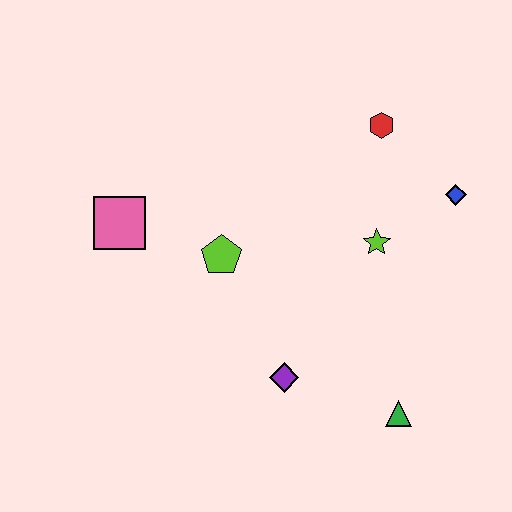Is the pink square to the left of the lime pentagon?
Yes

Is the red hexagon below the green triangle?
No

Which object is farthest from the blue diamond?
The pink square is farthest from the blue diamond.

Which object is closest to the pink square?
The lime pentagon is closest to the pink square.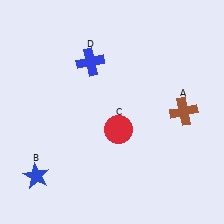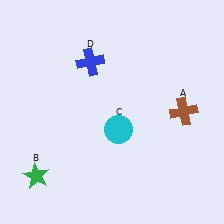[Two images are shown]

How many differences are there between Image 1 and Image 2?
There are 2 differences between the two images.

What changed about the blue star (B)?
In Image 1, B is blue. In Image 2, it changed to green.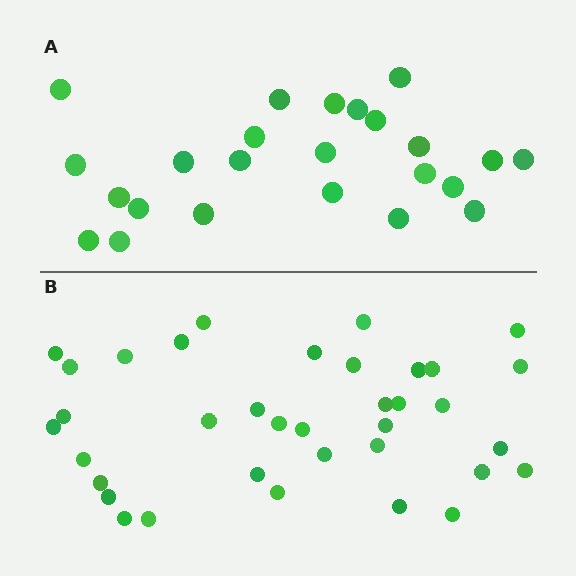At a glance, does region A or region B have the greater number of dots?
Region B (the bottom region) has more dots.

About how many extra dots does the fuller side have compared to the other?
Region B has roughly 12 or so more dots than region A.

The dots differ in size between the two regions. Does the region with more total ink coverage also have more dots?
No. Region A has more total ink coverage because its dots are larger, but region B actually contains more individual dots. Total area can be misleading — the number of items is what matters here.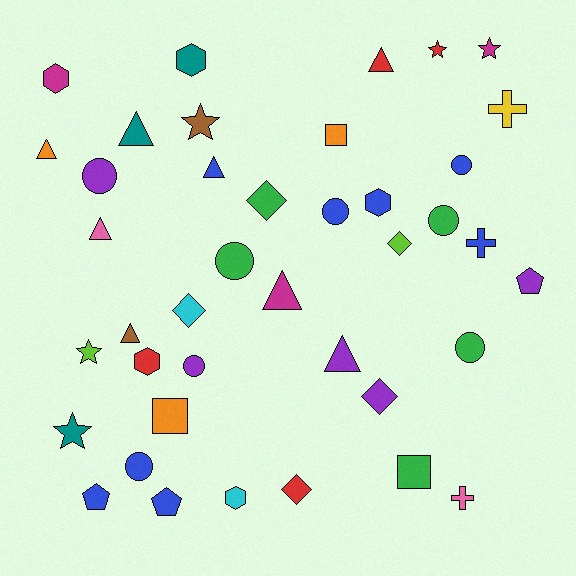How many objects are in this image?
There are 40 objects.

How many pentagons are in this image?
There are 3 pentagons.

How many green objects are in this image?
There are 5 green objects.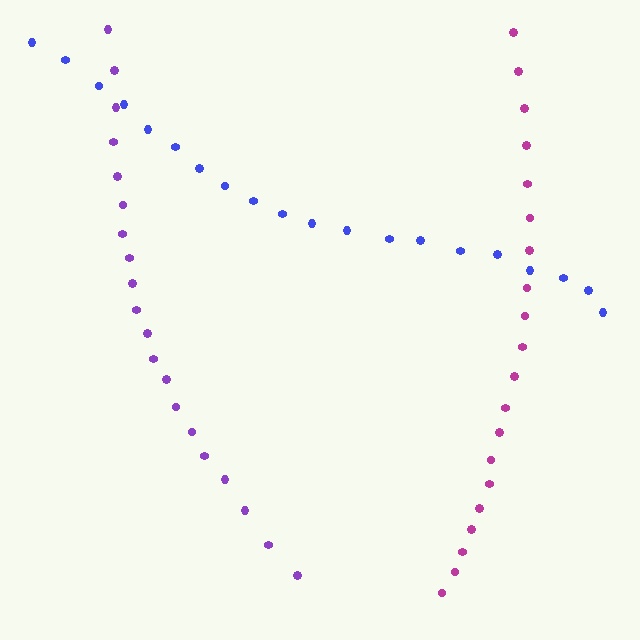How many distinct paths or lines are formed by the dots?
There are 3 distinct paths.